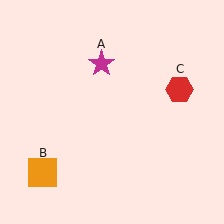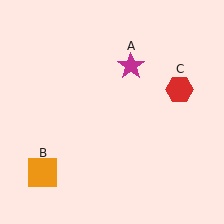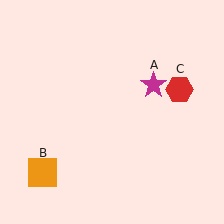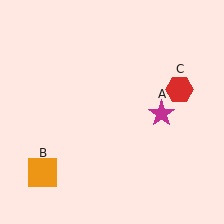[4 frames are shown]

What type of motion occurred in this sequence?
The magenta star (object A) rotated clockwise around the center of the scene.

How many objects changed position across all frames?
1 object changed position: magenta star (object A).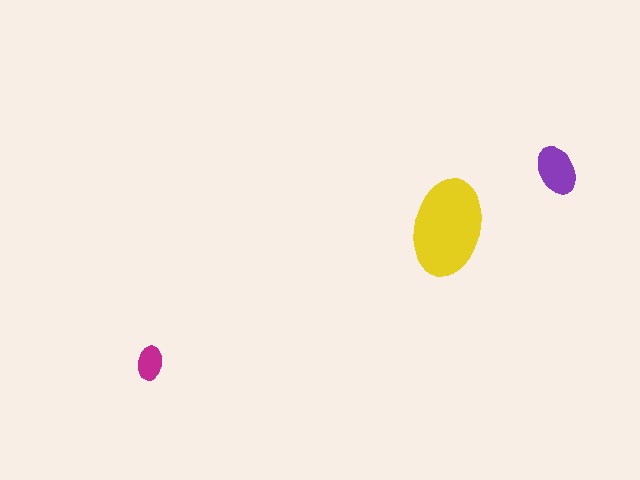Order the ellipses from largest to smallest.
the yellow one, the purple one, the magenta one.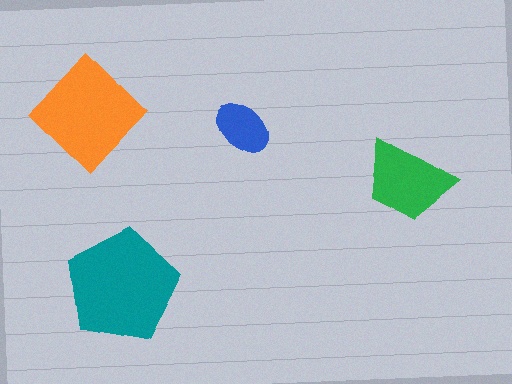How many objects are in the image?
There are 4 objects in the image.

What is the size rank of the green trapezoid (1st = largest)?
3rd.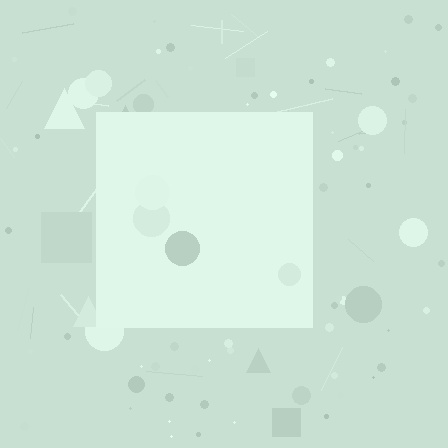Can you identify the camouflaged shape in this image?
The camouflaged shape is a square.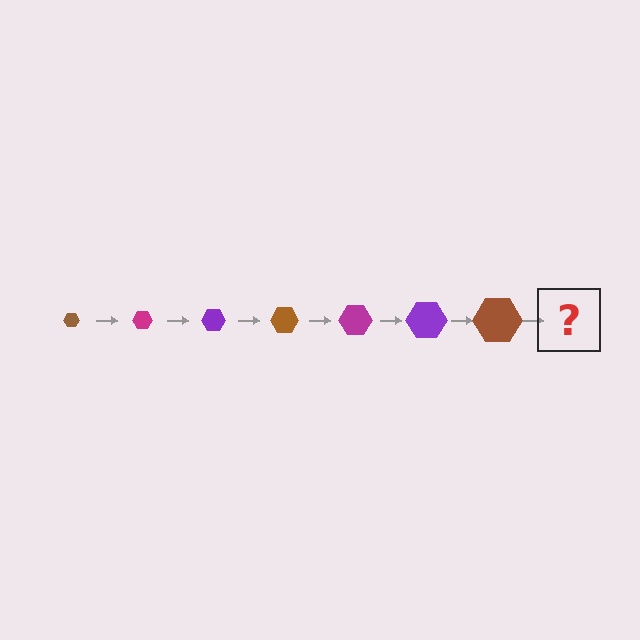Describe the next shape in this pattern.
It should be a magenta hexagon, larger than the previous one.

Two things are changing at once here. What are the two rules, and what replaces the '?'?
The two rules are that the hexagon grows larger each step and the color cycles through brown, magenta, and purple. The '?' should be a magenta hexagon, larger than the previous one.